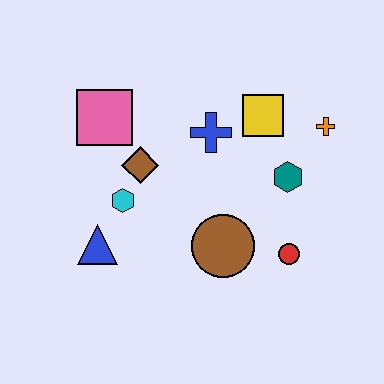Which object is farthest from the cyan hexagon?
The orange cross is farthest from the cyan hexagon.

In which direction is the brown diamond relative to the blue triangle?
The brown diamond is above the blue triangle.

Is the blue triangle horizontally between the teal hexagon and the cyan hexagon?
No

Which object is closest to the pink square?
The brown diamond is closest to the pink square.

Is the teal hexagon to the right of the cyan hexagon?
Yes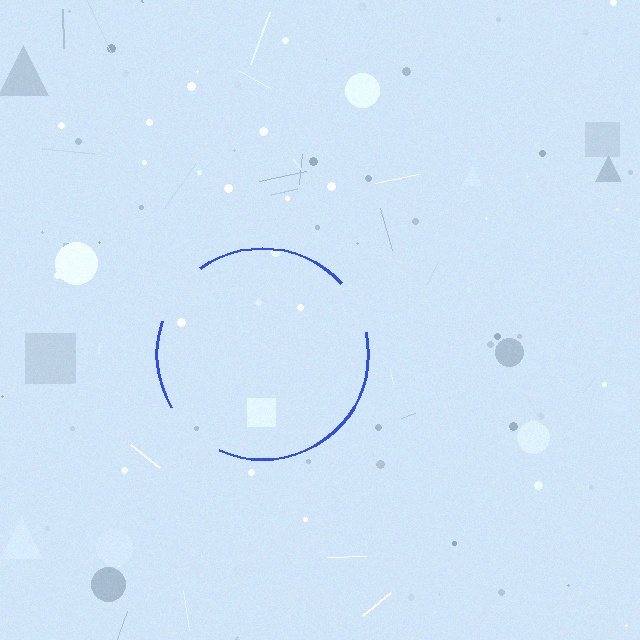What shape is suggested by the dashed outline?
The dashed outline suggests a circle.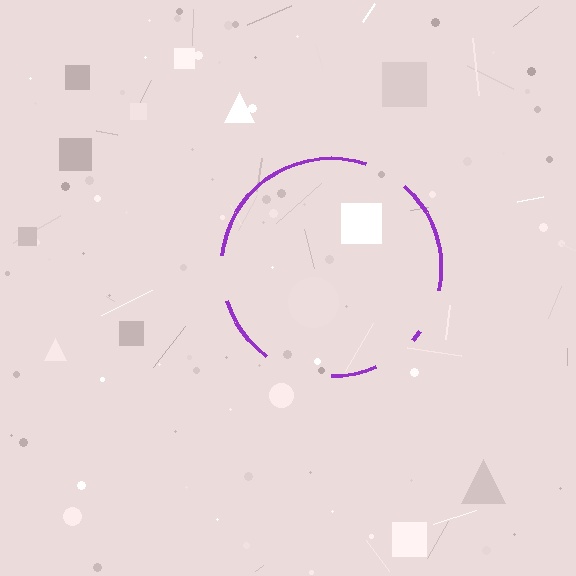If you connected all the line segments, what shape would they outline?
They would outline a circle.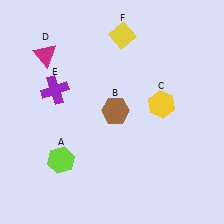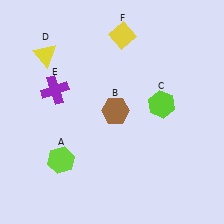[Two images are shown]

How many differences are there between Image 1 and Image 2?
There are 2 differences between the two images.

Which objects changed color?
C changed from yellow to lime. D changed from magenta to yellow.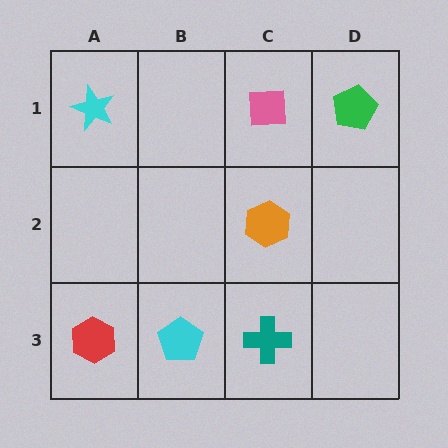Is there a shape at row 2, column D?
No, that cell is empty.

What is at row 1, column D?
A green pentagon.